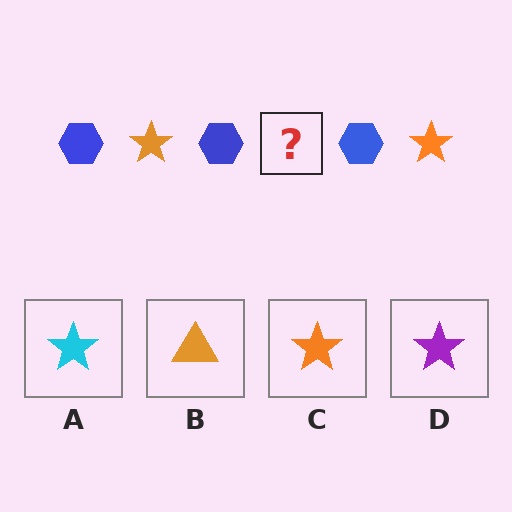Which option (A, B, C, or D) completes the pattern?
C.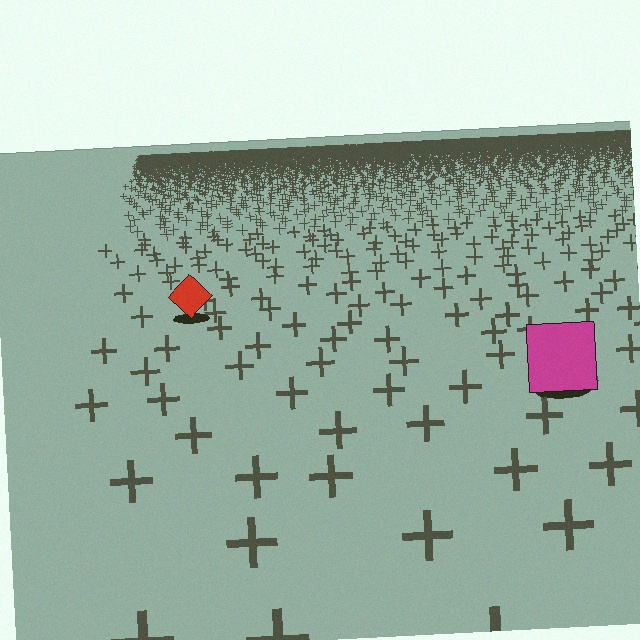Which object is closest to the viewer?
The magenta square is closest. The texture marks near it are larger and more spread out.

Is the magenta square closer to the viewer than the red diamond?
Yes. The magenta square is closer — you can tell from the texture gradient: the ground texture is coarser near it.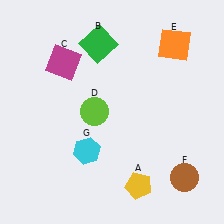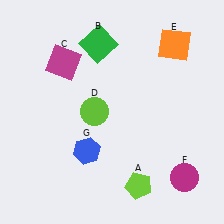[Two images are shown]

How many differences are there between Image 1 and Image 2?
There are 3 differences between the two images.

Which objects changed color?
A changed from yellow to lime. F changed from brown to magenta. G changed from cyan to blue.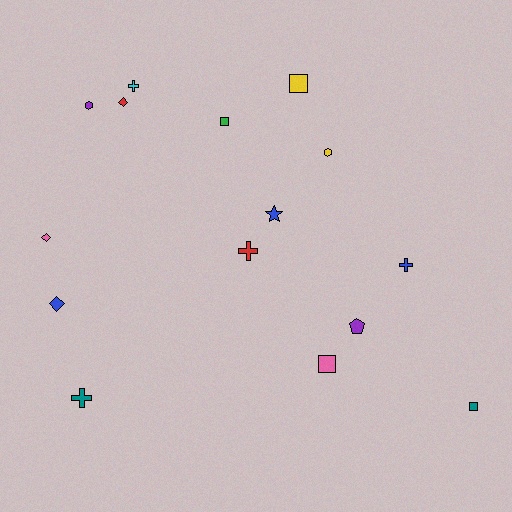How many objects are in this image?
There are 15 objects.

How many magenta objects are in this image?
There are no magenta objects.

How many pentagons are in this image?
There is 1 pentagon.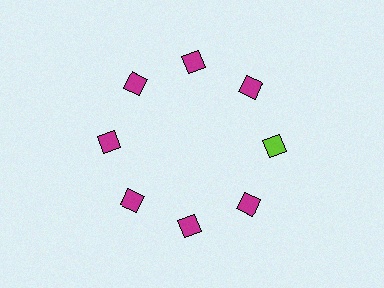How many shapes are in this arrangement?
There are 8 shapes arranged in a ring pattern.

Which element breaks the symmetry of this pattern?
The lime diamond at roughly the 3 o'clock position breaks the symmetry. All other shapes are magenta diamonds.